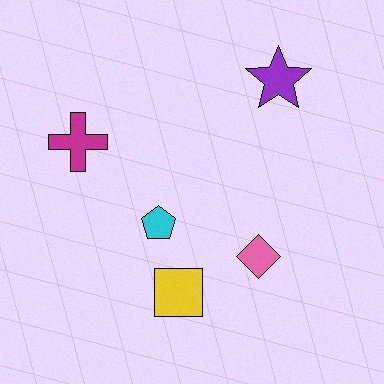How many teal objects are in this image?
There are no teal objects.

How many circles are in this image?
There are no circles.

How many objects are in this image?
There are 5 objects.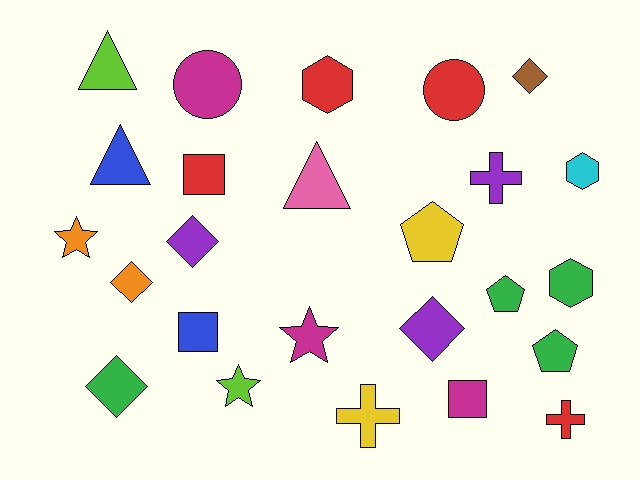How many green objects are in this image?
There are 4 green objects.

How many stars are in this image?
There are 3 stars.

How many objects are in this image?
There are 25 objects.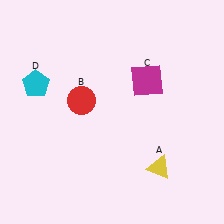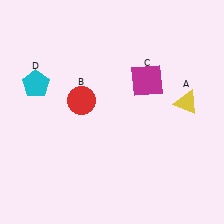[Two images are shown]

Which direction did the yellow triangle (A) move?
The yellow triangle (A) moved up.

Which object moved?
The yellow triangle (A) moved up.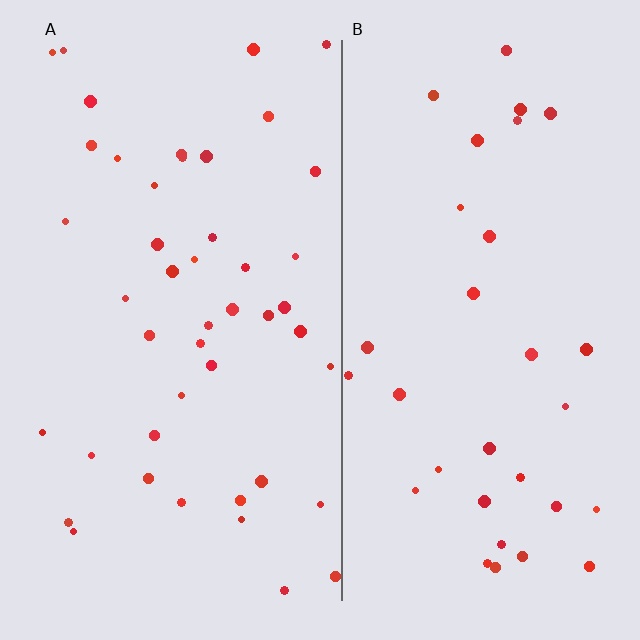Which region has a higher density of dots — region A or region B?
A (the left).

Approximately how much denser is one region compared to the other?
Approximately 1.4× — region A over region B.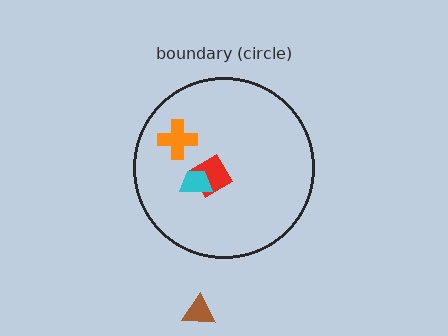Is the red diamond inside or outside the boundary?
Inside.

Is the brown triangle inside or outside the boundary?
Outside.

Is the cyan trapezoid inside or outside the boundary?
Inside.